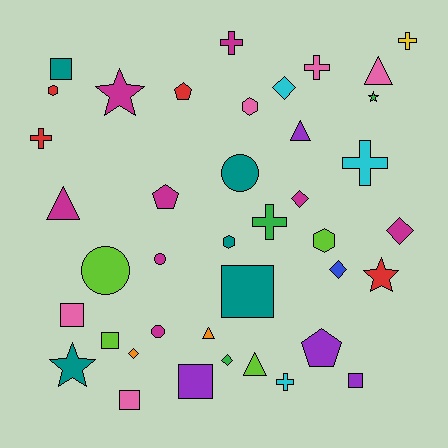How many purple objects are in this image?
There are 4 purple objects.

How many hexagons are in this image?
There are 4 hexagons.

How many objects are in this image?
There are 40 objects.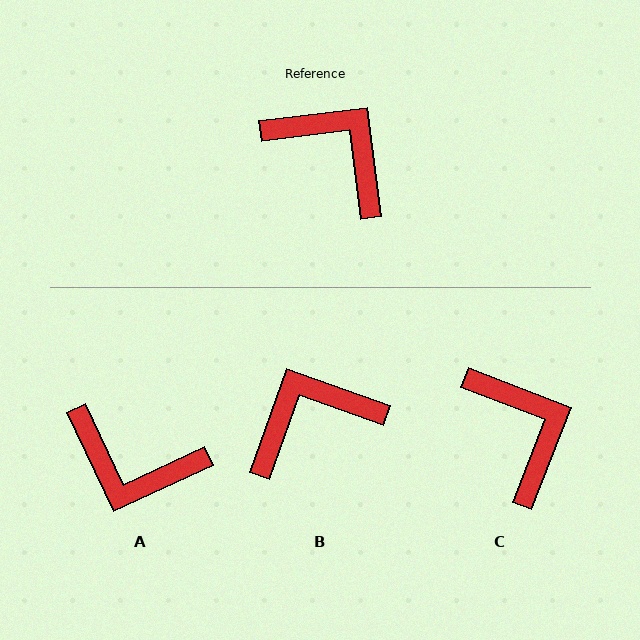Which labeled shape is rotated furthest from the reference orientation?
A, about 162 degrees away.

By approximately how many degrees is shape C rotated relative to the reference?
Approximately 28 degrees clockwise.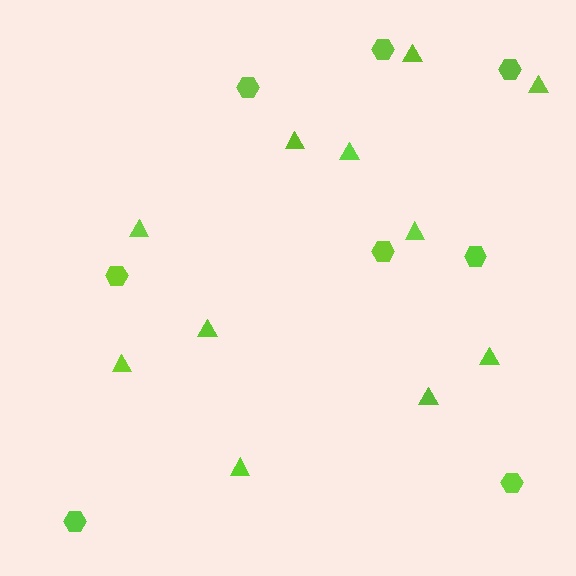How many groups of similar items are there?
There are 2 groups: one group of hexagons (8) and one group of triangles (11).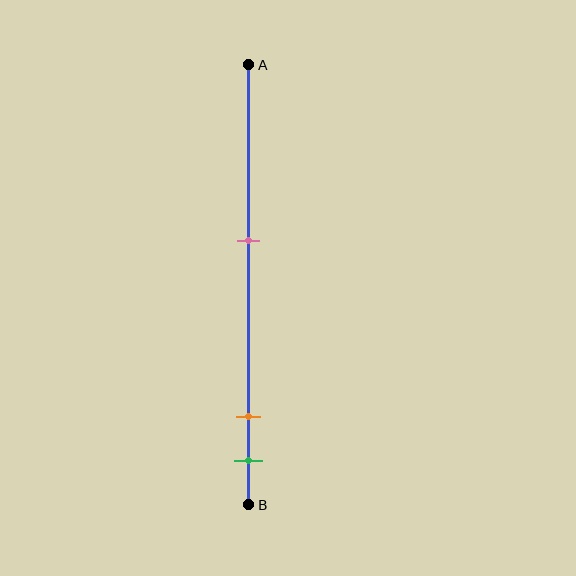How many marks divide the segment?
There are 3 marks dividing the segment.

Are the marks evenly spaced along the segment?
No, the marks are not evenly spaced.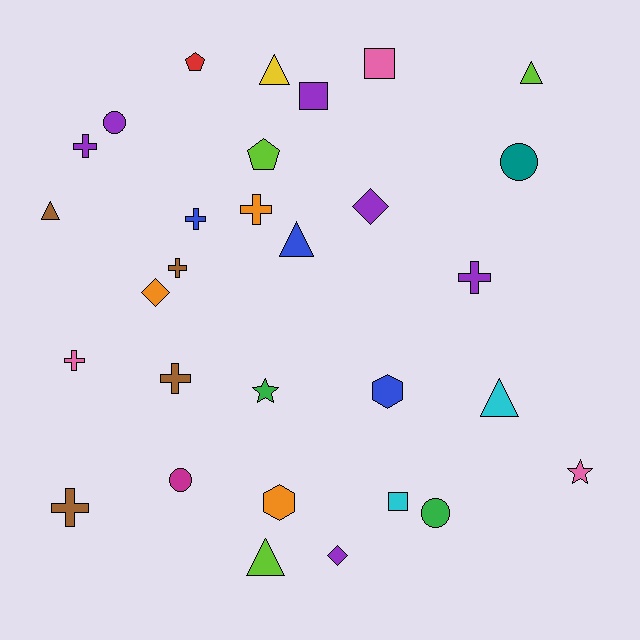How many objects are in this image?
There are 30 objects.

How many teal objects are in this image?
There is 1 teal object.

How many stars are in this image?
There are 2 stars.